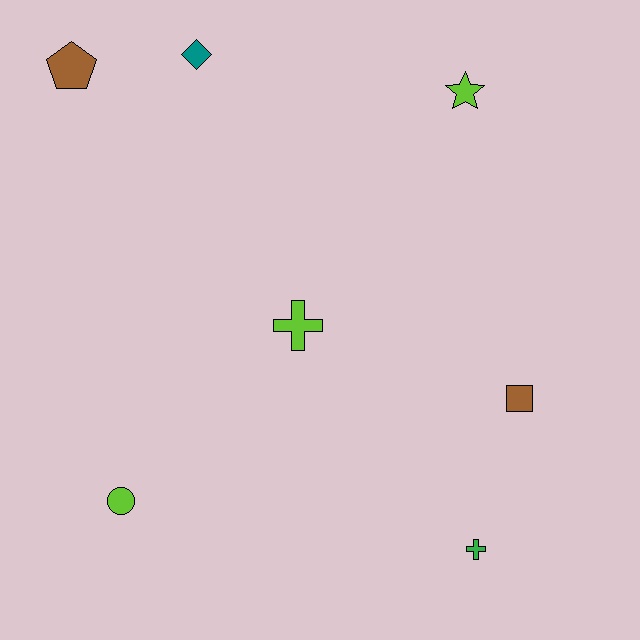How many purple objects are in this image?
There are no purple objects.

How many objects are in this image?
There are 7 objects.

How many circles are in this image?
There is 1 circle.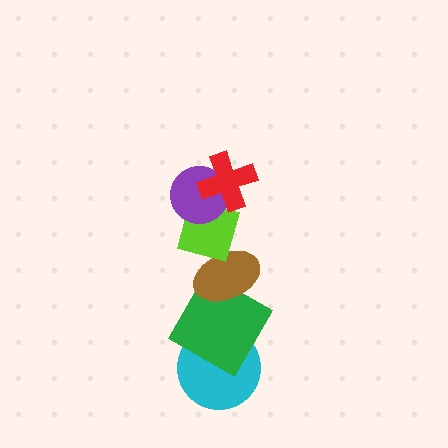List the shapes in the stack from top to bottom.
From top to bottom: the red cross, the purple circle, the lime diamond, the brown ellipse, the green diamond, the cyan circle.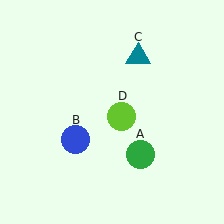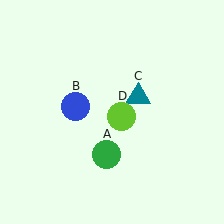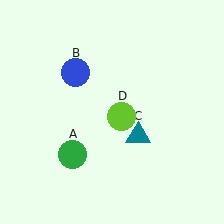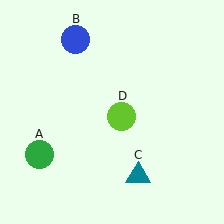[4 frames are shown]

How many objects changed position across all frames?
3 objects changed position: green circle (object A), blue circle (object B), teal triangle (object C).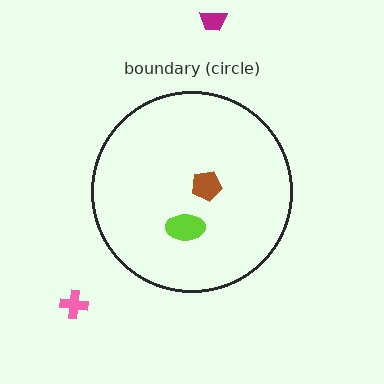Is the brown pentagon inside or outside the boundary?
Inside.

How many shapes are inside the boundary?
2 inside, 2 outside.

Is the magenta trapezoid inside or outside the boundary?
Outside.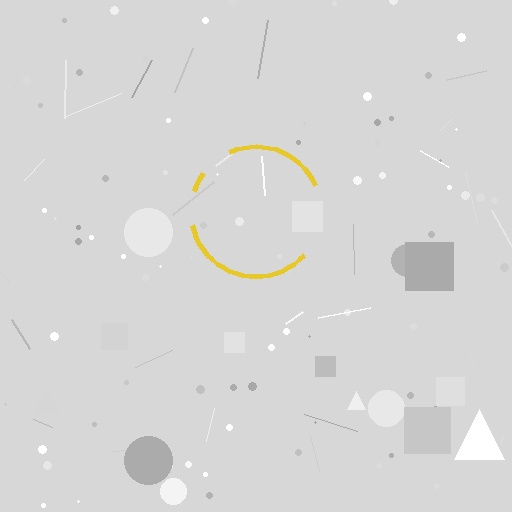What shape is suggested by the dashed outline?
The dashed outline suggests a circle.